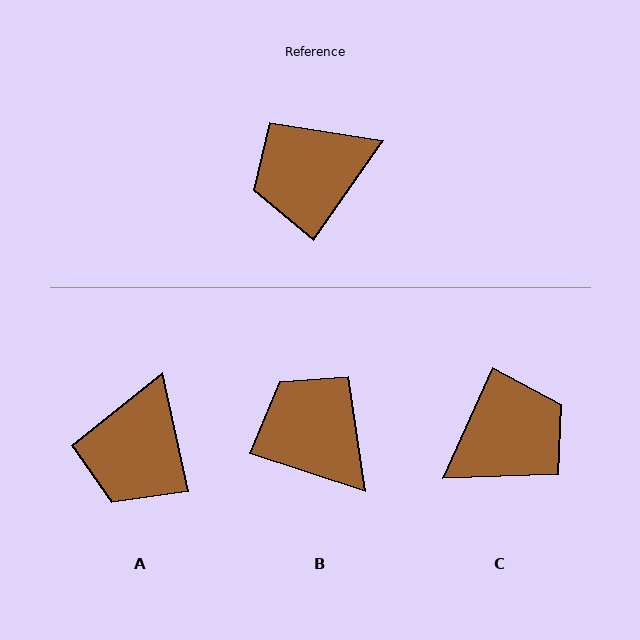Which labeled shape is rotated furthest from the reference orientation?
C, about 169 degrees away.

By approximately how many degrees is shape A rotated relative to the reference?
Approximately 48 degrees counter-clockwise.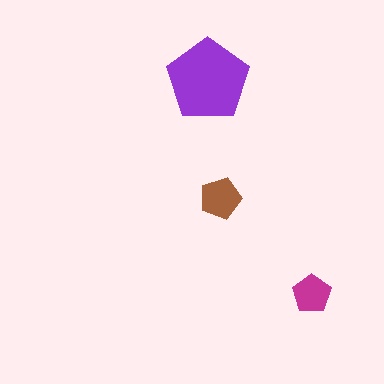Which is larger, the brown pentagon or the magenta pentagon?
The brown one.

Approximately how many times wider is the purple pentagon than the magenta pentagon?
About 2 times wider.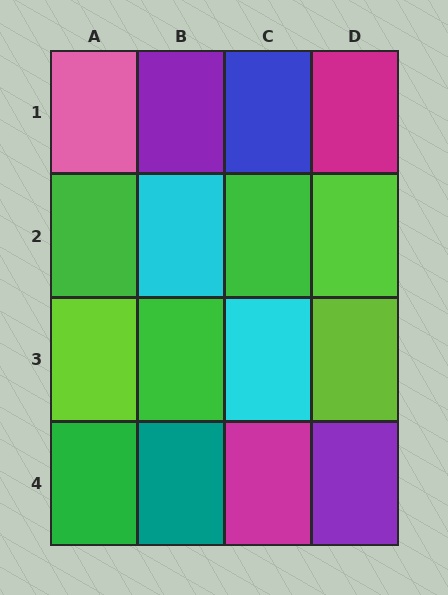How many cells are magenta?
2 cells are magenta.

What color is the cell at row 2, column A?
Green.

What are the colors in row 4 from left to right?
Green, teal, magenta, purple.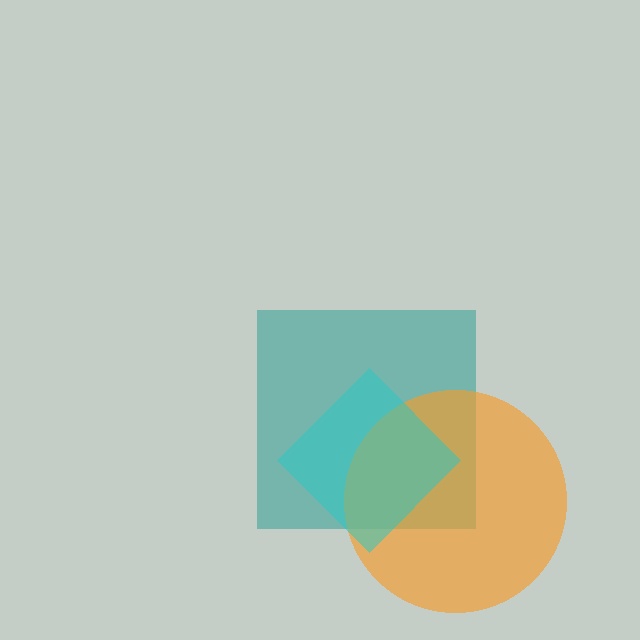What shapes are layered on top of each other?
The layered shapes are: a teal square, an orange circle, a cyan diamond.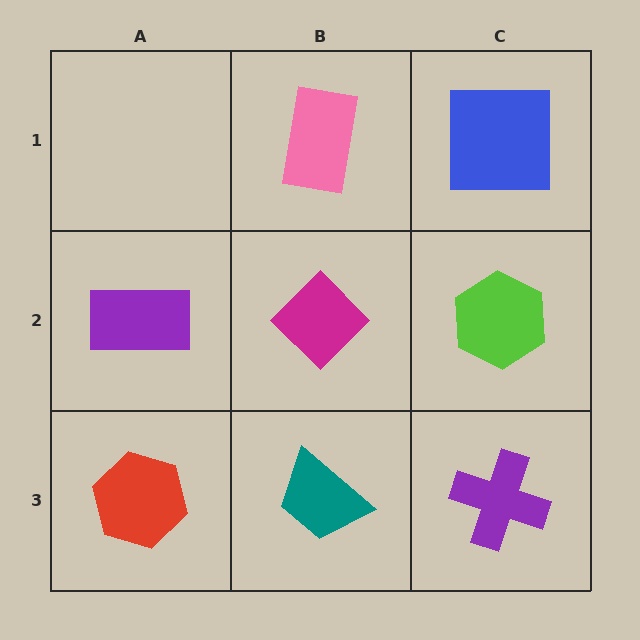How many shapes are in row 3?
3 shapes.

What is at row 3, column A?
A red hexagon.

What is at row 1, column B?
A pink rectangle.